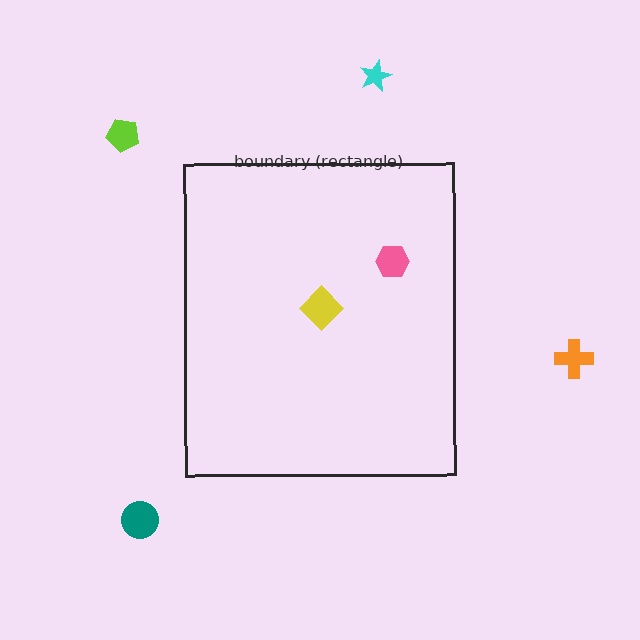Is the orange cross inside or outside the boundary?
Outside.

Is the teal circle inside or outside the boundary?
Outside.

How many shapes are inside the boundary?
2 inside, 4 outside.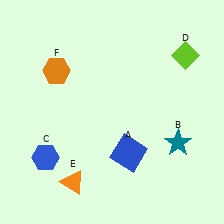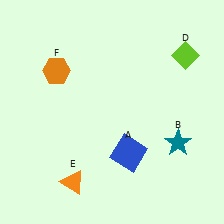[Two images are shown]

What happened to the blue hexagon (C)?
The blue hexagon (C) was removed in Image 2. It was in the bottom-left area of Image 1.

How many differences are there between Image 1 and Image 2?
There is 1 difference between the two images.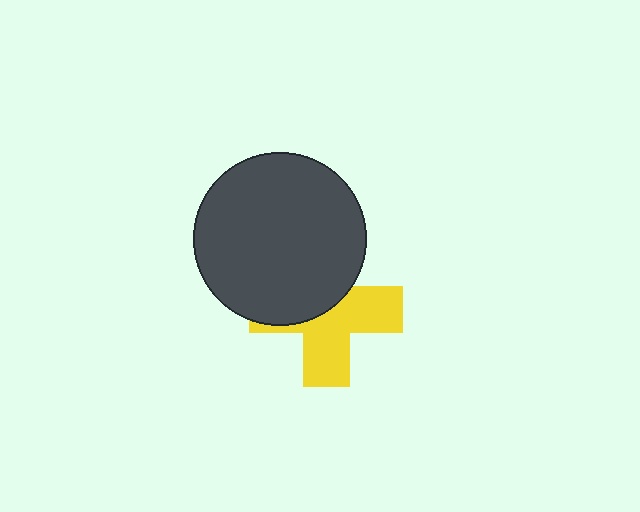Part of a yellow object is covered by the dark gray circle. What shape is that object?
It is a cross.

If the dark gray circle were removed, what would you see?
You would see the complete yellow cross.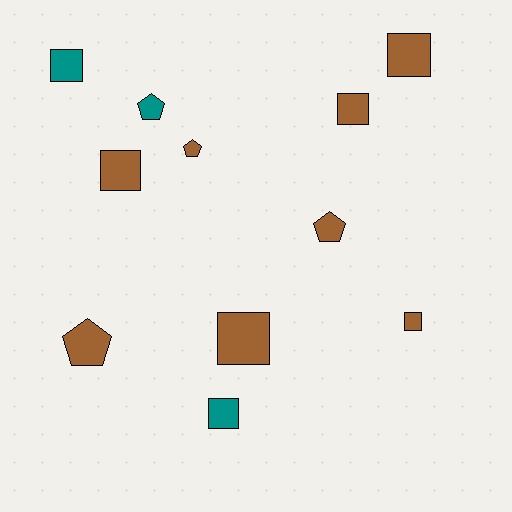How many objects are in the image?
There are 11 objects.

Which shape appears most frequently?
Square, with 7 objects.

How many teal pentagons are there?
There is 1 teal pentagon.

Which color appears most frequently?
Brown, with 8 objects.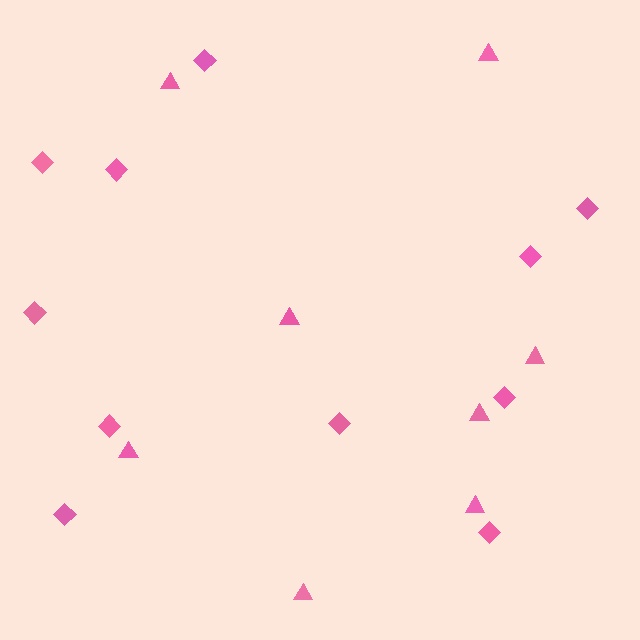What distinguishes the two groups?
There are 2 groups: one group of diamonds (11) and one group of triangles (8).